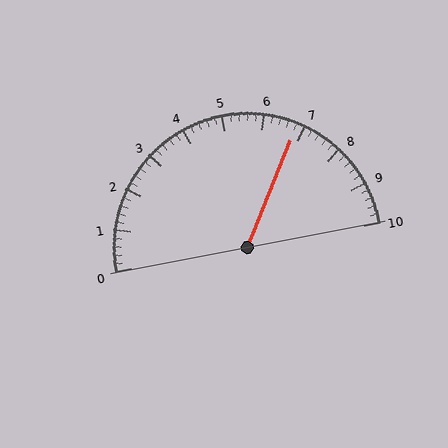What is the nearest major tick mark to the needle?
The nearest major tick mark is 7.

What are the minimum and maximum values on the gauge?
The gauge ranges from 0 to 10.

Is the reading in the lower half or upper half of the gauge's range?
The reading is in the upper half of the range (0 to 10).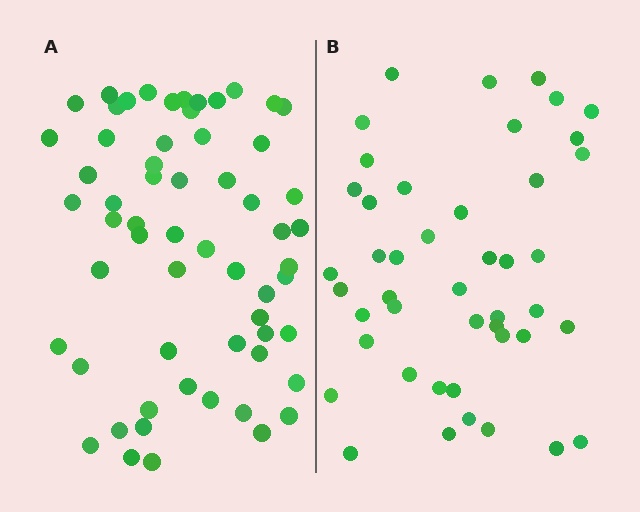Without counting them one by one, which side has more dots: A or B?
Region A (the left region) has more dots.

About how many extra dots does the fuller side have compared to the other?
Region A has approximately 15 more dots than region B.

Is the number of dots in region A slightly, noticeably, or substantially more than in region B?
Region A has noticeably more, but not dramatically so. The ratio is roughly 1.3 to 1.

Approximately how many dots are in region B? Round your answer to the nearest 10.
About 40 dots. (The exact count is 45, which rounds to 40.)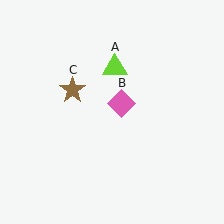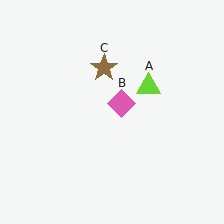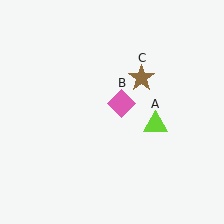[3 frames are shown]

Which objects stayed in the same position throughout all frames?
Pink diamond (object B) remained stationary.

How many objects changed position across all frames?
2 objects changed position: lime triangle (object A), brown star (object C).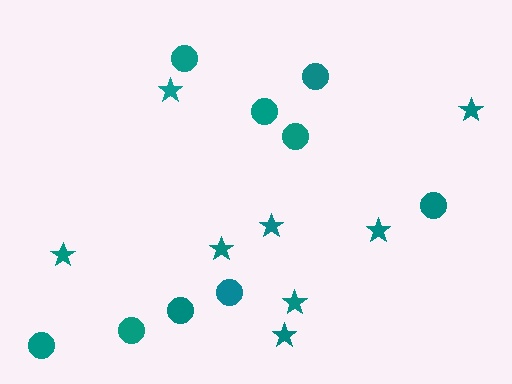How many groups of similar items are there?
There are 2 groups: one group of stars (8) and one group of circles (9).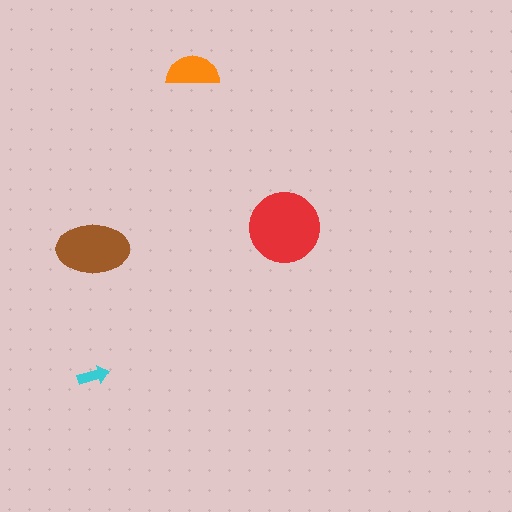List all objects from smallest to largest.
The cyan arrow, the orange semicircle, the brown ellipse, the red circle.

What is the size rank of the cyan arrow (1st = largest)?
4th.